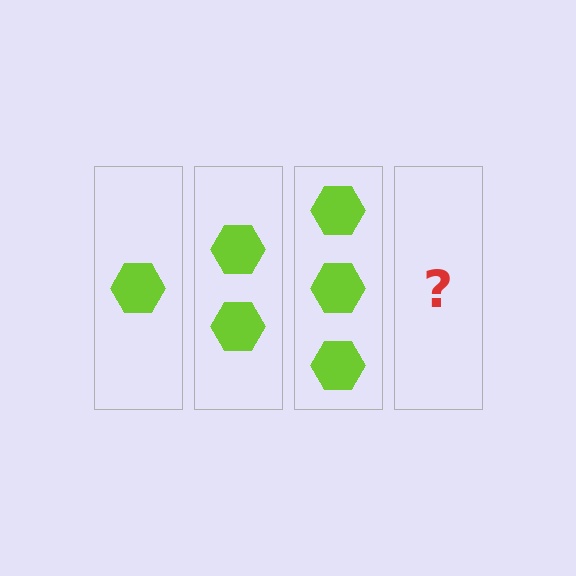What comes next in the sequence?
The next element should be 4 hexagons.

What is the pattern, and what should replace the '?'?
The pattern is that each step adds one more hexagon. The '?' should be 4 hexagons.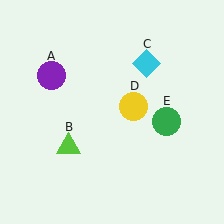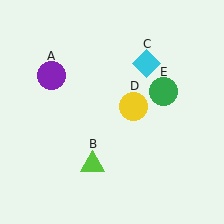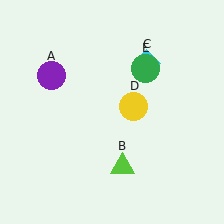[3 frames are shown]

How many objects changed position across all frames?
2 objects changed position: lime triangle (object B), green circle (object E).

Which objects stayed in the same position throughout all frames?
Purple circle (object A) and cyan diamond (object C) and yellow circle (object D) remained stationary.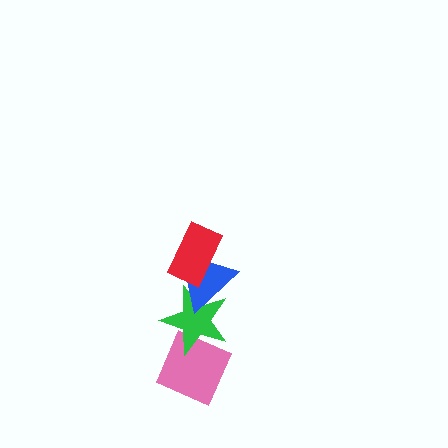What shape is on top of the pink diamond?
The green star is on top of the pink diamond.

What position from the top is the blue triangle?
The blue triangle is 2nd from the top.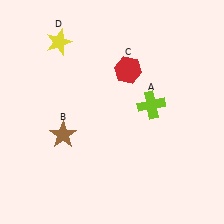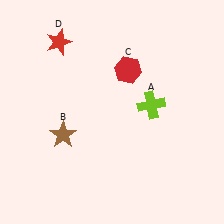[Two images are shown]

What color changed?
The star (D) changed from yellow in Image 1 to red in Image 2.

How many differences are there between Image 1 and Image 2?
There is 1 difference between the two images.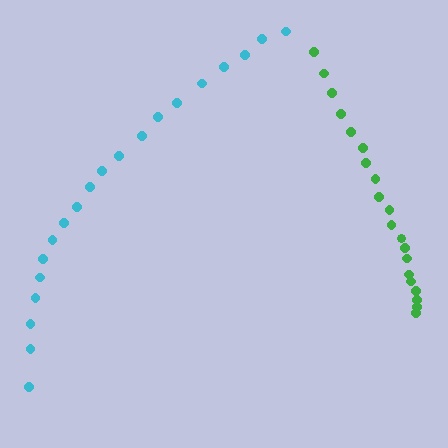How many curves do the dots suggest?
There are 2 distinct paths.